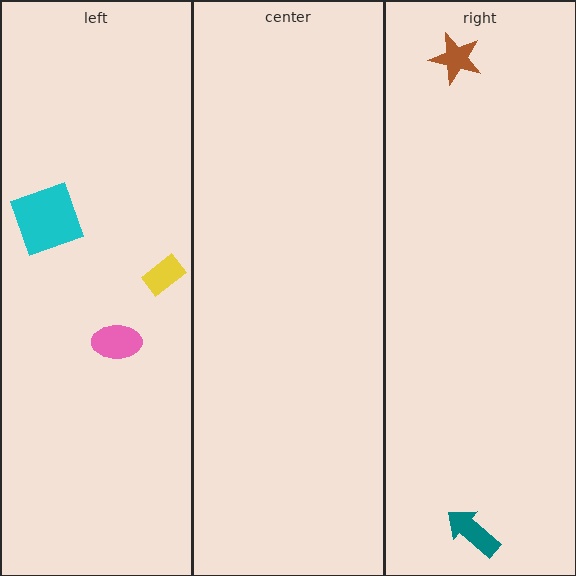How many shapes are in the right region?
2.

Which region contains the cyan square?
The left region.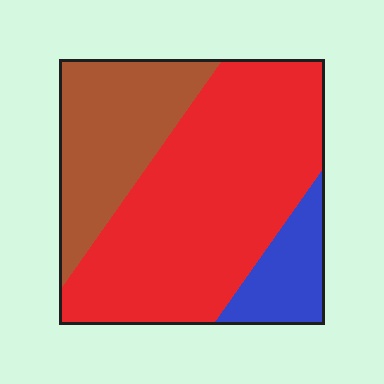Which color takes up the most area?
Red, at roughly 60%.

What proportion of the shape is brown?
Brown takes up about one quarter (1/4) of the shape.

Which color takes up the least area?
Blue, at roughly 15%.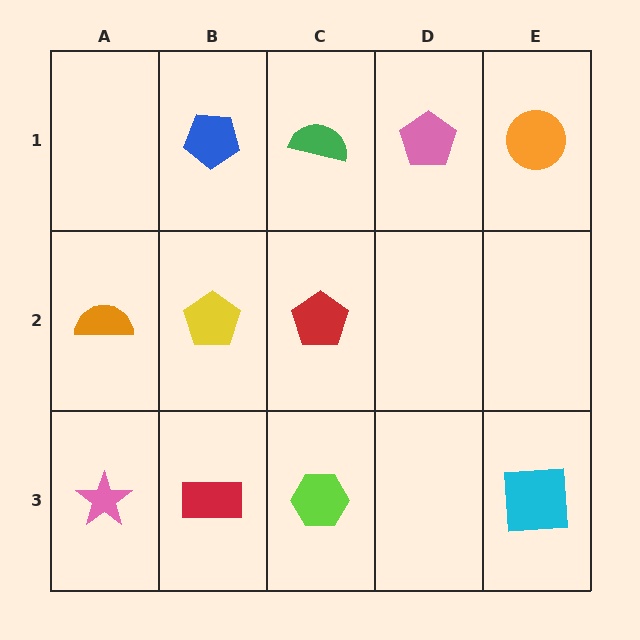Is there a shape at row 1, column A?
No, that cell is empty.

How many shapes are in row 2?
3 shapes.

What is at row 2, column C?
A red pentagon.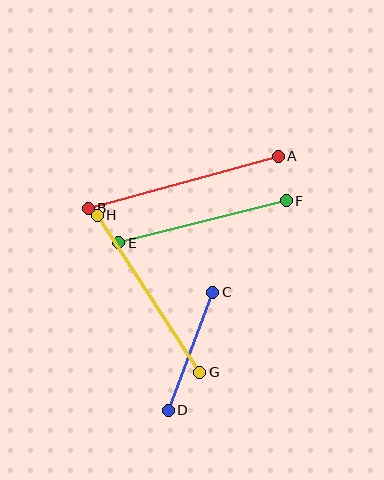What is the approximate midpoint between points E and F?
The midpoint is at approximately (203, 222) pixels.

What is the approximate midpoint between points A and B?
The midpoint is at approximately (183, 182) pixels.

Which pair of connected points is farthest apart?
Points A and B are farthest apart.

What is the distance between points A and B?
The distance is approximately 197 pixels.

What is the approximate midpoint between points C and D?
The midpoint is at approximately (191, 351) pixels.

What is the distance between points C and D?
The distance is approximately 126 pixels.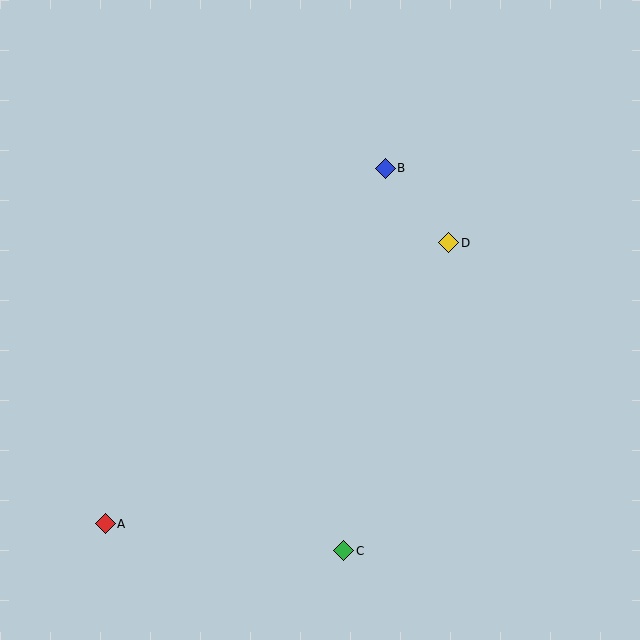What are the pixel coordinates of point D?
Point D is at (449, 243).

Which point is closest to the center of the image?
Point D at (449, 243) is closest to the center.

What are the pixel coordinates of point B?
Point B is at (385, 168).